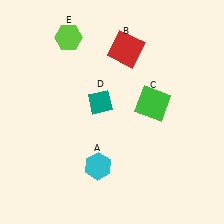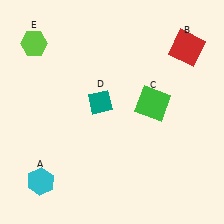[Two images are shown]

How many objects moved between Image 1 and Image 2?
3 objects moved between the two images.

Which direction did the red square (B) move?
The red square (B) moved right.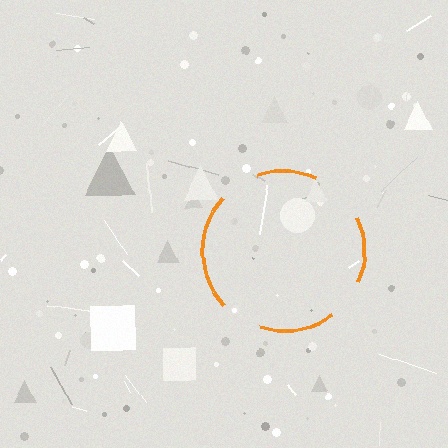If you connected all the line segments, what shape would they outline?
They would outline a circle.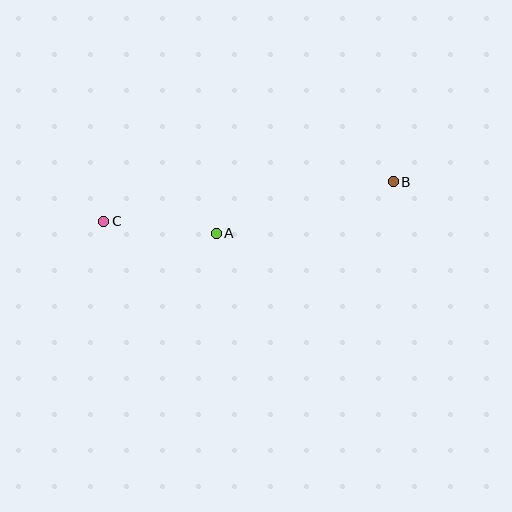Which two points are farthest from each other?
Points B and C are farthest from each other.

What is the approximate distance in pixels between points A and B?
The distance between A and B is approximately 184 pixels.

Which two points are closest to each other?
Points A and C are closest to each other.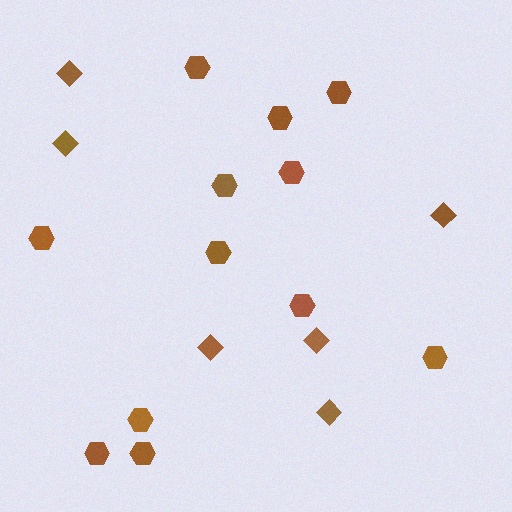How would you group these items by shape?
There are 2 groups: one group of hexagons (12) and one group of diamonds (6).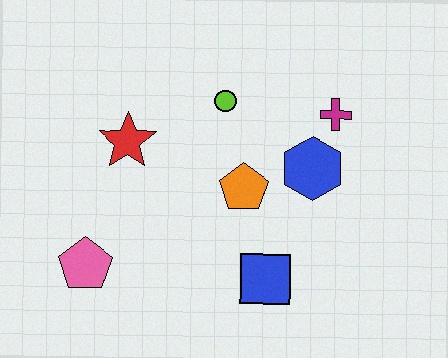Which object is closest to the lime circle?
The orange pentagon is closest to the lime circle.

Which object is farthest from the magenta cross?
The pink pentagon is farthest from the magenta cross.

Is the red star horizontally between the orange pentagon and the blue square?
No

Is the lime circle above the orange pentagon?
Yes